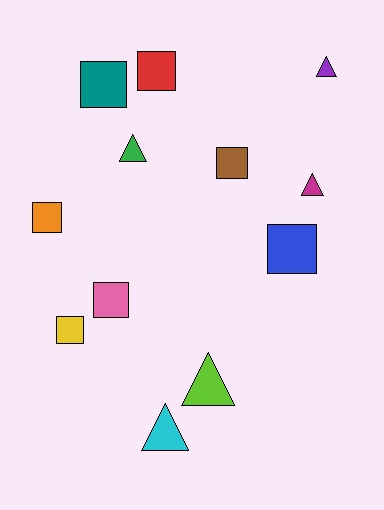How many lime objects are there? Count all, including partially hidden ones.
There is 1 lime object.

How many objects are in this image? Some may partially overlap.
There are 12 objects.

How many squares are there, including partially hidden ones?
There are 7 squares.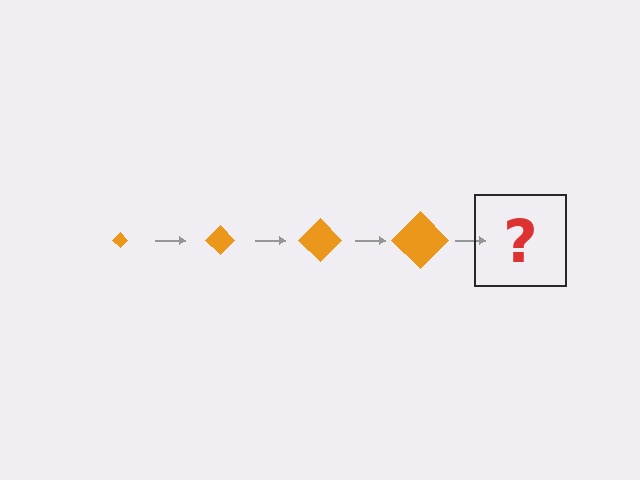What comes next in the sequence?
The next element should be an orange diamond, larger than the previous one.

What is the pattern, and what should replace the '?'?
The pattern is that the diamond gets progressively larger each step. The '?' should be an orange diamond, larger than the previous one.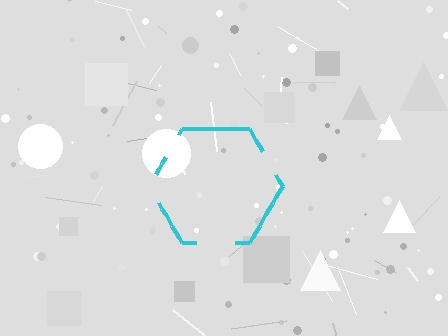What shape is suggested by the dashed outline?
The dashed outline suggests a hexagon.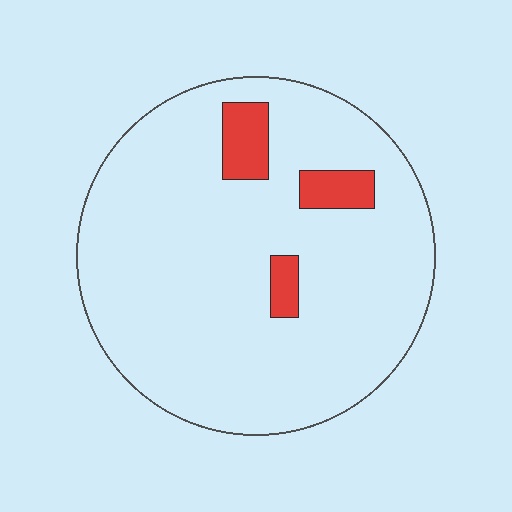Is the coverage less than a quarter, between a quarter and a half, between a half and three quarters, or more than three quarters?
Less than a quarter.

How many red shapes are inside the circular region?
3.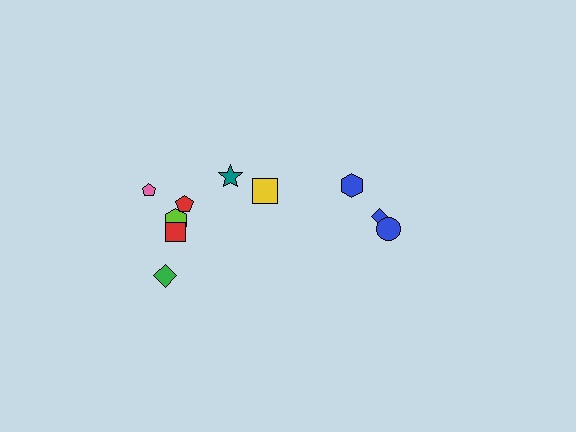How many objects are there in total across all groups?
There are 10 objects.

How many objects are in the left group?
There are 7 objects.